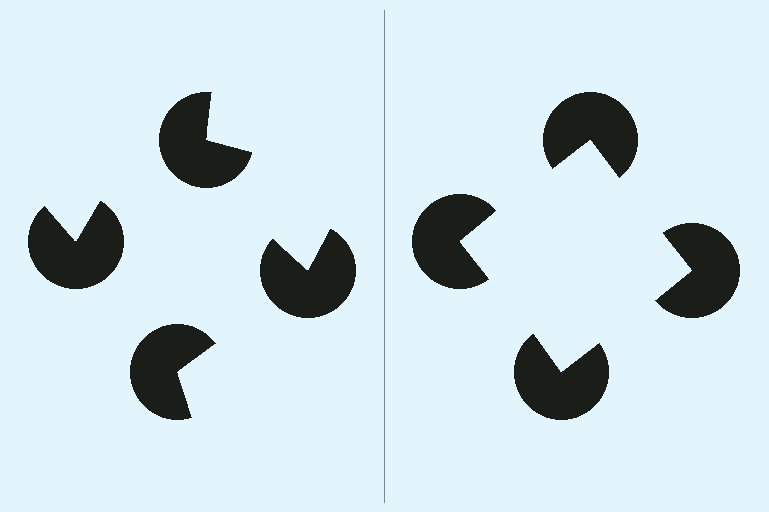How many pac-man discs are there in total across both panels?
8 — 4 on each side.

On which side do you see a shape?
An illusory square appears on the right side. On the left side the wedge cuts are rotated, so no coherent shape forms.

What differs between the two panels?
The pac-man discs are positioned identically on both sides; only the wedge orientations differ. On the right they align to a square; on the left they are misaligned.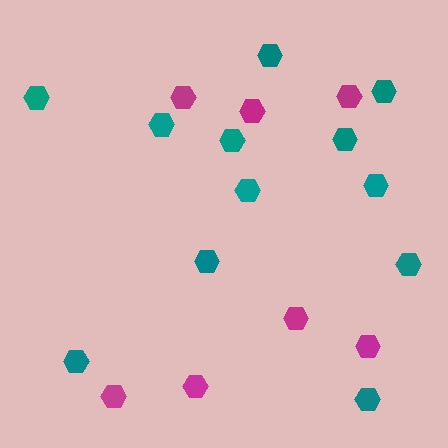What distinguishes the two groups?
There are 2 groups: one group of teal hexagons (12) and one group of magenta hexagons (7).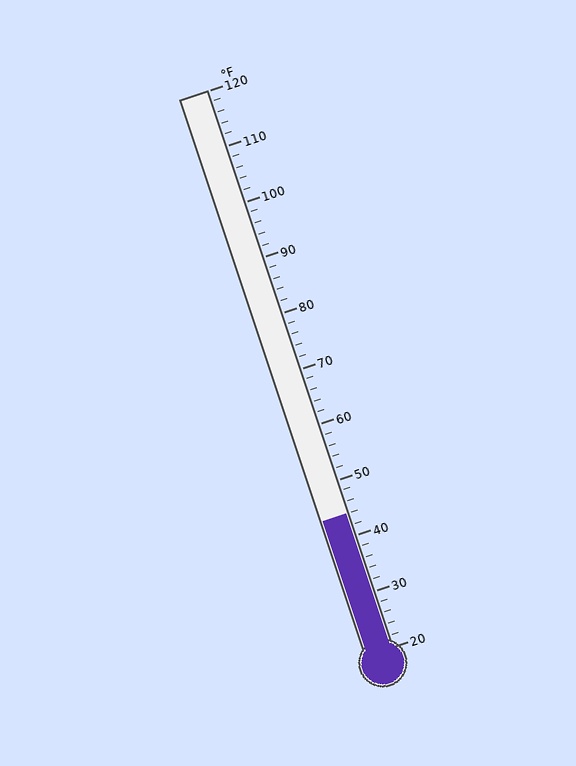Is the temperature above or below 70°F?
The temperature is below 70°F.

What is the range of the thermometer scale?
The thermometer scale ranges from 20°F to 120°F.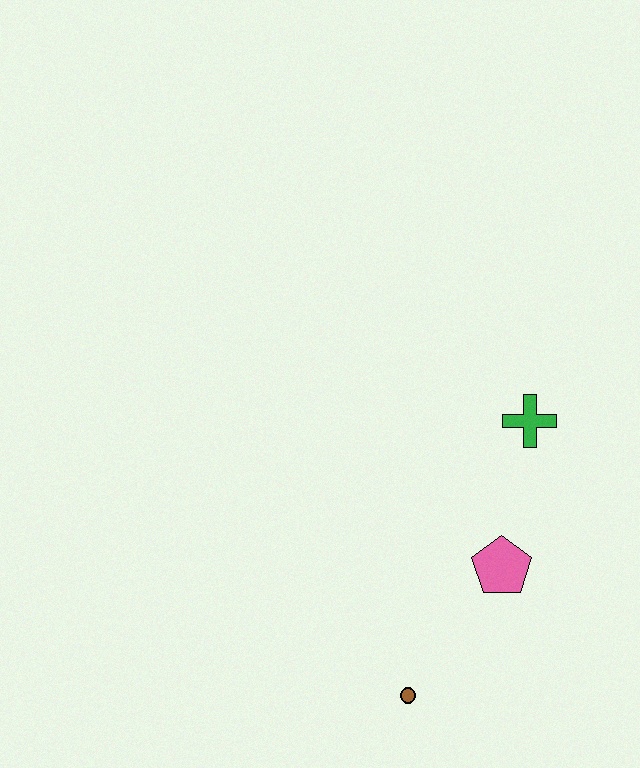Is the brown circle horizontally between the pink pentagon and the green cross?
No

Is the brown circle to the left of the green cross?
Yes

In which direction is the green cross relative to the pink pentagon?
The green cross is above the pink pentagon.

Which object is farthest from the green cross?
The brown circle is farthest from the green cross.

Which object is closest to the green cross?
The pink pentagon is closest to the green cross.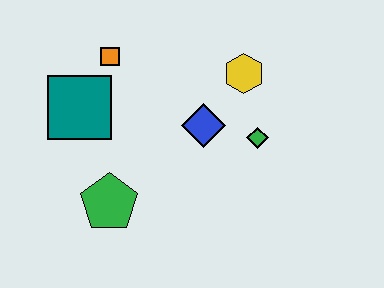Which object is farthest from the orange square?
The green diamond is farthest from the orange square.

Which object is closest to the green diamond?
The blue diamond is closest to the green diamond.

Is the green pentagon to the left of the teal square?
No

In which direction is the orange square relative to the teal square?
The orange square is above the teal square.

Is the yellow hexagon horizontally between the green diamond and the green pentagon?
Yes